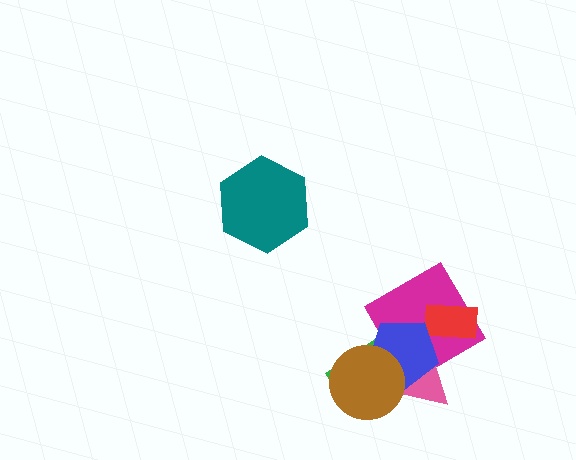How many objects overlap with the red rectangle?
2 objects overlap with the red rectangle.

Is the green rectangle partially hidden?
Yes, it is partially covered by another shape.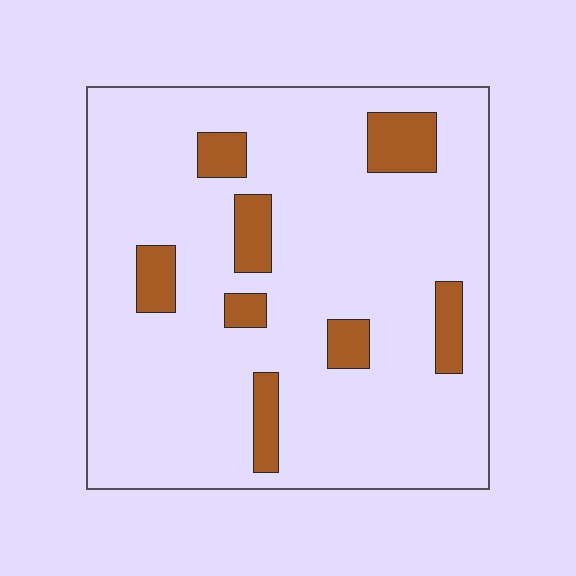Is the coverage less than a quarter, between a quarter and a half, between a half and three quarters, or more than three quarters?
Less than a quarter.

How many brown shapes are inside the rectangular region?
8.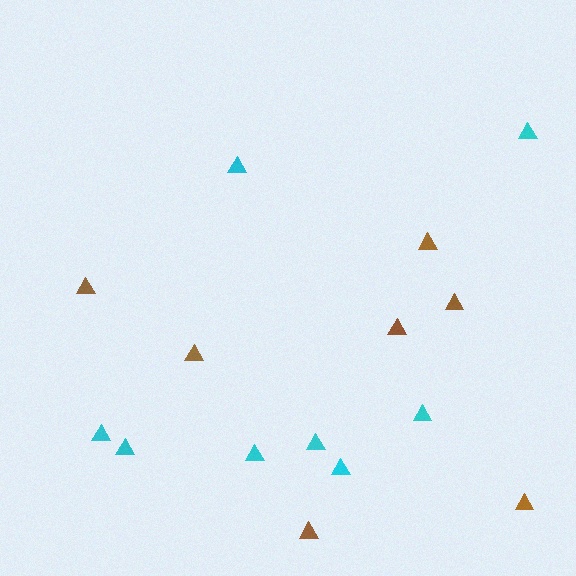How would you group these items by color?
There are 2 groups: one group of brown triangles (7) and one group of cyan triangles (8).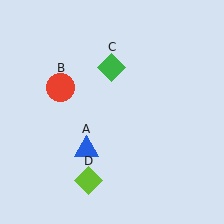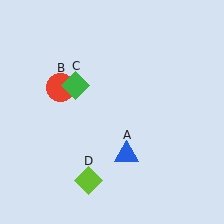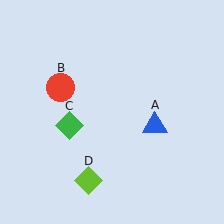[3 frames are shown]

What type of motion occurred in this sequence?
The blue triangle (object A), green diamond (object C) rotated counterclockwise around the center of the scene.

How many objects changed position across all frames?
2 objects changed position: blue triangle (object A), green diamond (object C).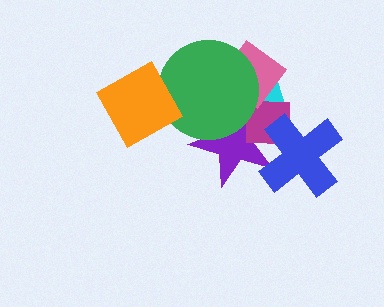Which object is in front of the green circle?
The orange square is in front of the green circle.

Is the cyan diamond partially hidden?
Yes, it is partially covered by another shape.